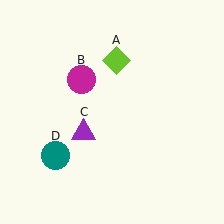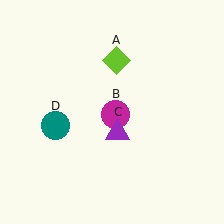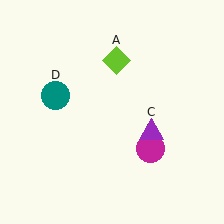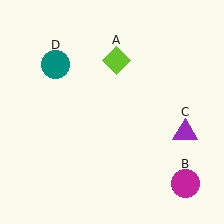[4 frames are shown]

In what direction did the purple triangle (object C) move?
The purple triangle (object C) moved right.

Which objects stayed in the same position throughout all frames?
Lime diamond (object A) remained stationary.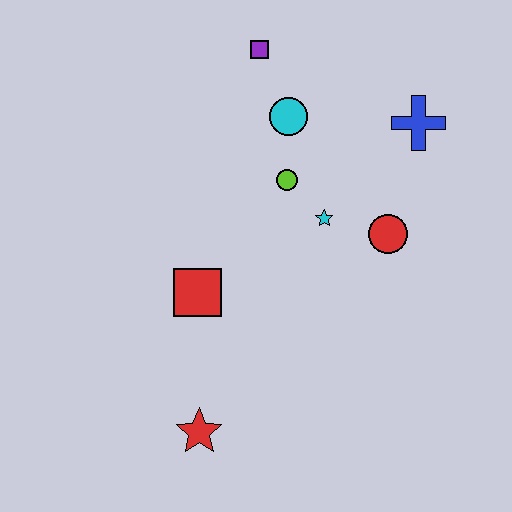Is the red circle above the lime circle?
No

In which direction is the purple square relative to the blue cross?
The purple square is to the left of the blue cross.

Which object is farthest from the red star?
The purple square is farthest from the red star.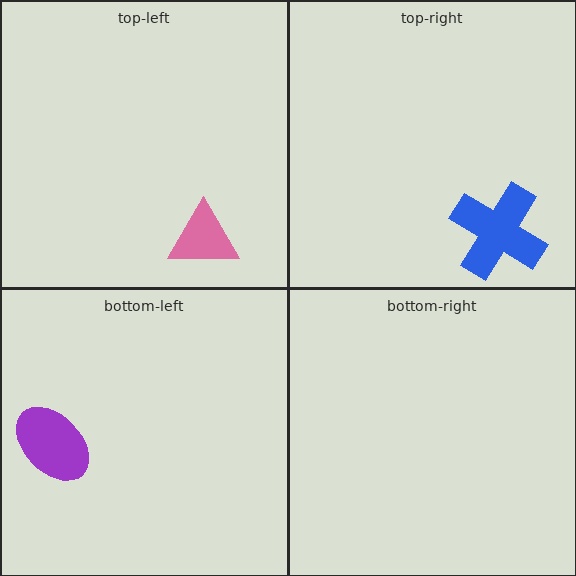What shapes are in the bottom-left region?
The purple ellipse.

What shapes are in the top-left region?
The pink triangle.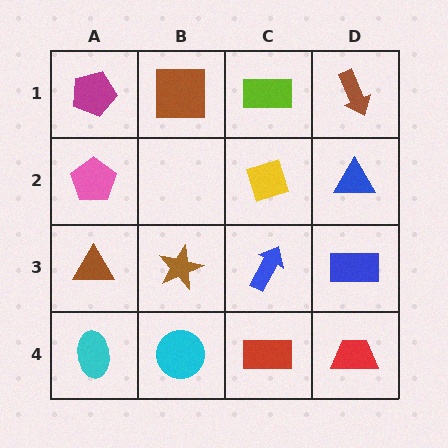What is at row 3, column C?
A blue arrow.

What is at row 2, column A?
A pink pentagon.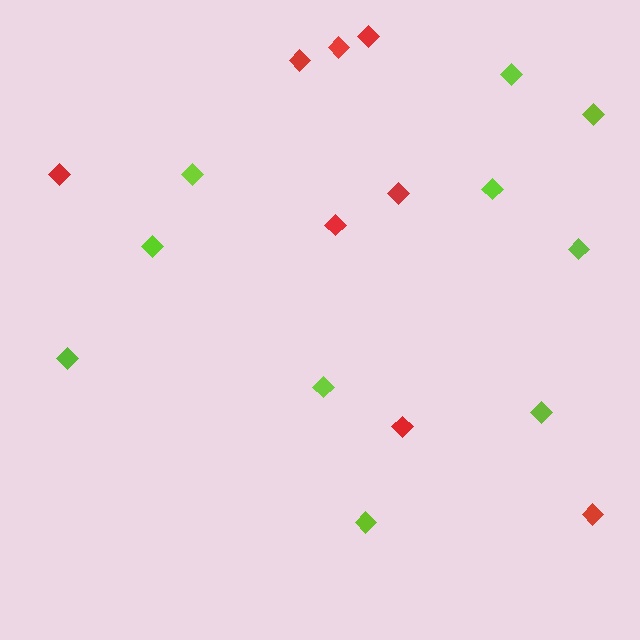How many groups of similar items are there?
There are 2 groups: one group of red diamonds (8) and one group of lime diamonds (10).